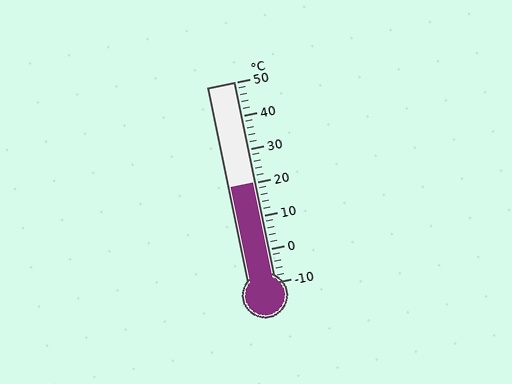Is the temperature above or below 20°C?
The temperature is at 20°C.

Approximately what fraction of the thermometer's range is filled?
The thermometer is filled to approximately 50% of its range.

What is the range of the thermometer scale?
The thermometer scale ranges from -10°C to 50°C.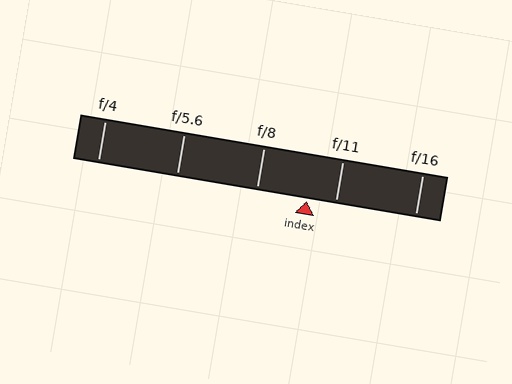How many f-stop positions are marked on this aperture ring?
There are 5 f-stop positions marked.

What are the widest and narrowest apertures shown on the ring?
The widest aperture shown is f/4 and the narrowest is f/16.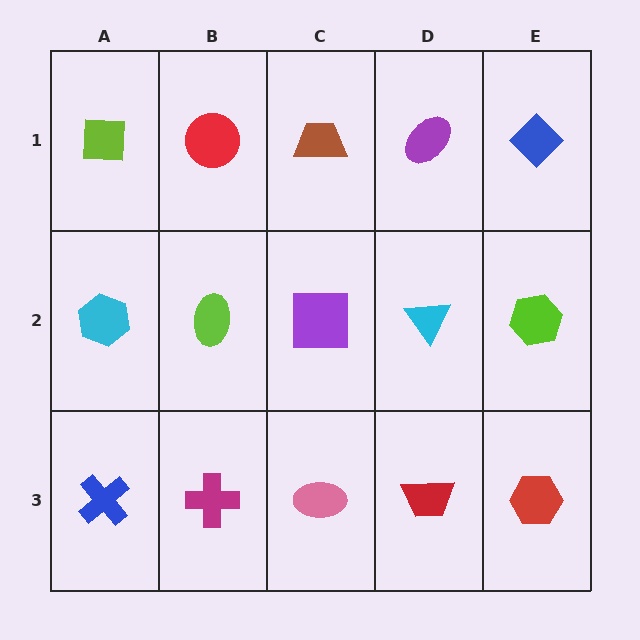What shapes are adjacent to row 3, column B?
A lime ellipse (row 2, column B), a blue cross (row 3, column A), a pink ellipse (row 3, column C).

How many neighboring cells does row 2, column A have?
3.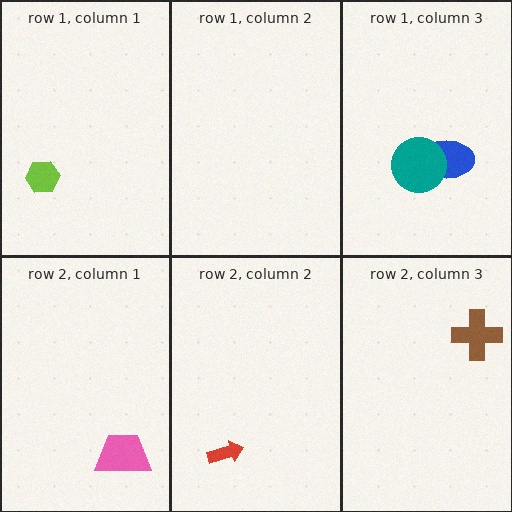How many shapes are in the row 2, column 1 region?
1.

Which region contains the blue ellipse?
The row 1, column 3 region.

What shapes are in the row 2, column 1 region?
The pink trapezoid.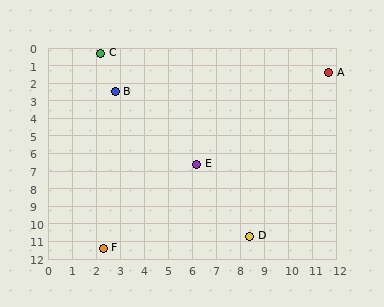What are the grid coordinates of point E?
Point E is at approximately (6.2, 6.6).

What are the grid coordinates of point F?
Point F is at approximately (2.3, 11.4).